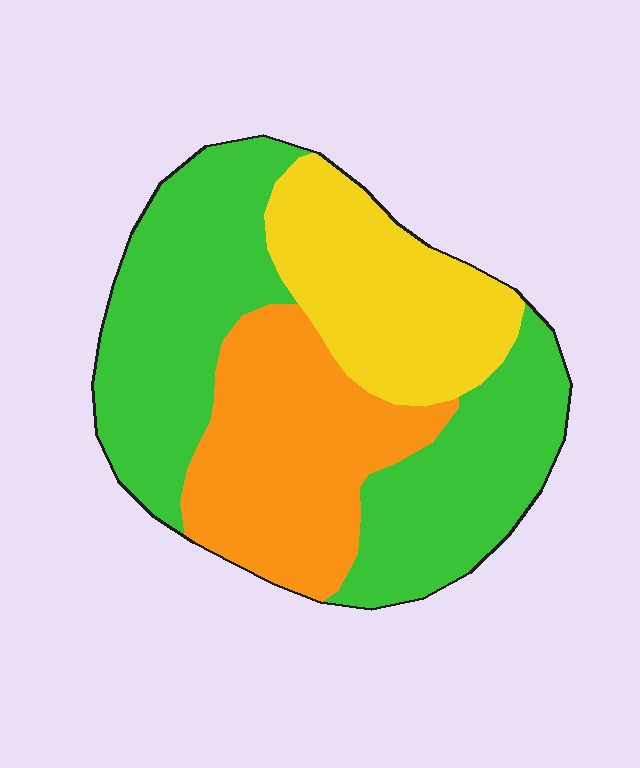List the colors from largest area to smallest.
From largest to smallest: green, orange, yellow.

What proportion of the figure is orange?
Orange takes up about one quarter (1/4) of the figure.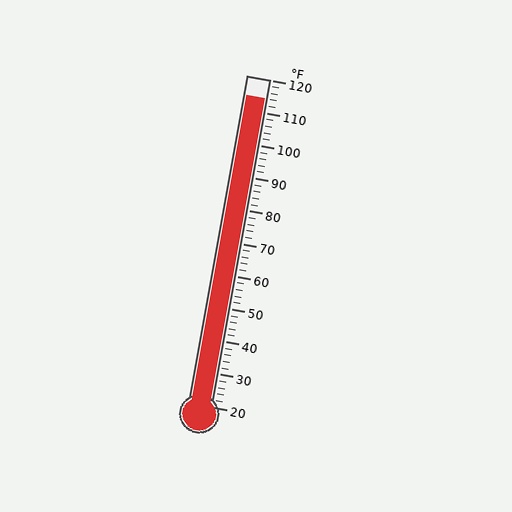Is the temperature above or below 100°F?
The temperature is above 100°F.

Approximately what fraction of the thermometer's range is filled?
The thermometer is filled to approximately 95% of its range.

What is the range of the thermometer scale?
The thermometer scale ranges from 20°F to 120°F.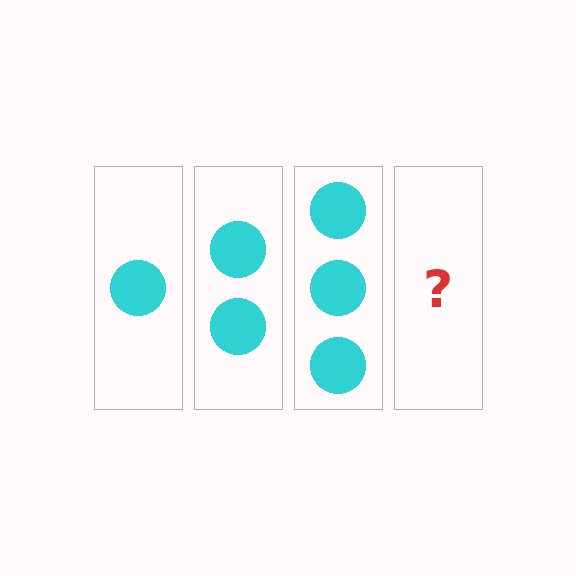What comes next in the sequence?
The next element should be 4 circles.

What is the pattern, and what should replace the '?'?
The pattern is that each step adds one more circle. The '?' should be 4 circles.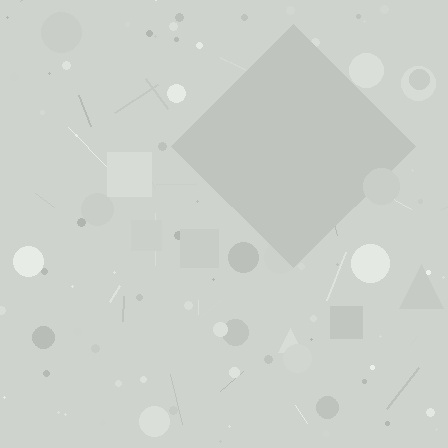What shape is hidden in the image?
A diamond is hidden in the image.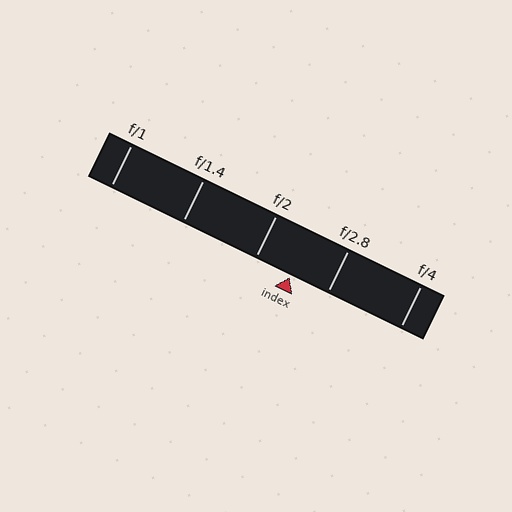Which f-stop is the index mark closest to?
The index mark is closest to f/2.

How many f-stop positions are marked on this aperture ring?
There are 5 f-stop positions marked.